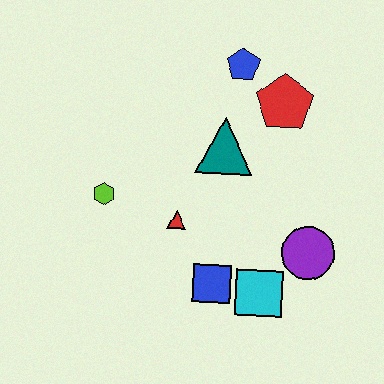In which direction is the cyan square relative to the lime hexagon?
The cyan square is to the right of the lime hexagon.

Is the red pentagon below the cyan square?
No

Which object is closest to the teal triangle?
The red pentagon is closest to the teal triangle.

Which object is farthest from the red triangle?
The blue pentagon is farthest from the red triangle.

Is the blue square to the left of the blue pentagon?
Yes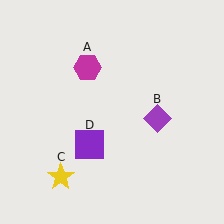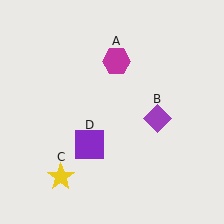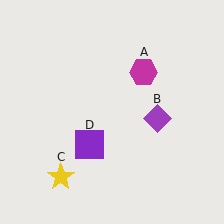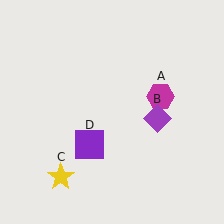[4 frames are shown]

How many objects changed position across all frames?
1 object changed position: magenta hexagon (object A).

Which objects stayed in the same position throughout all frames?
Purple diamond (object B) and yellow star (object C) and purple square (object D) remained stationary.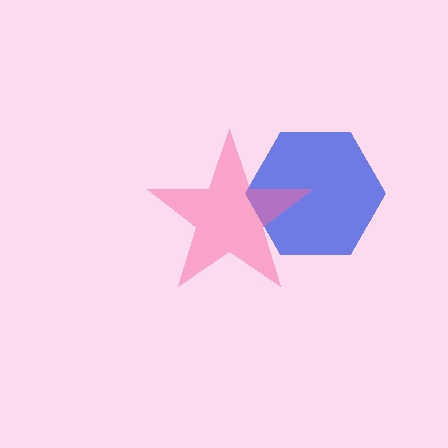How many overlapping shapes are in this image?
There are 2 overlapping shapes in the image.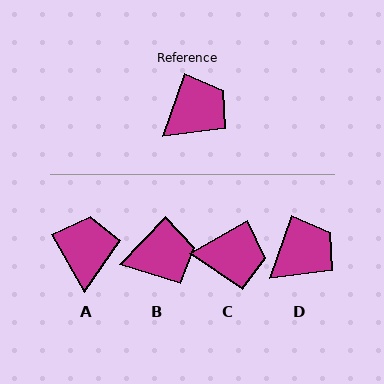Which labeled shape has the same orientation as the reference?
D.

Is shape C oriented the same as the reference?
No, it is off by about 41 degrees.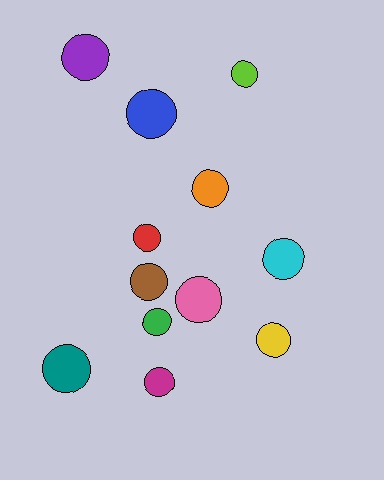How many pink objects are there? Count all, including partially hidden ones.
There is 1 pink object.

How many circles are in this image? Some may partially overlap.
There are 12 circles.